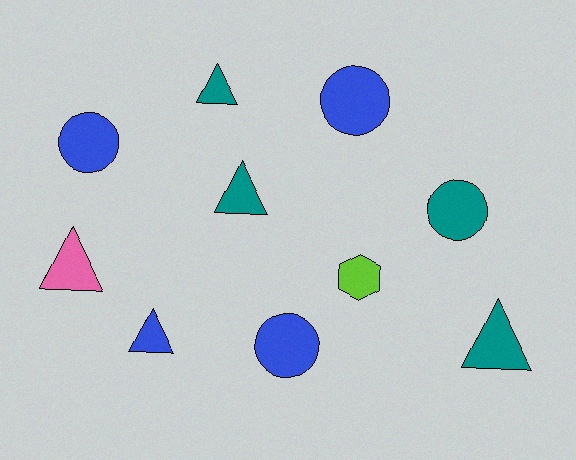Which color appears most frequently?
Blue, with 4 objects.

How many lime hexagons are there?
There is 1 lime hexagon.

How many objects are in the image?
There are 10 objects.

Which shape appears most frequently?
Triangle, with 5 objects.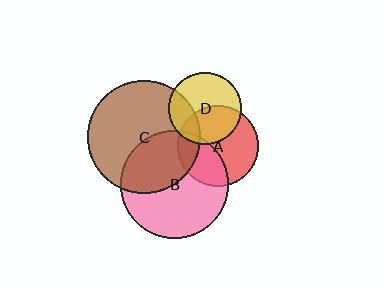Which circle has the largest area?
Circle C (brown).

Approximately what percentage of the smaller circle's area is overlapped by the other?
Approximately 35%.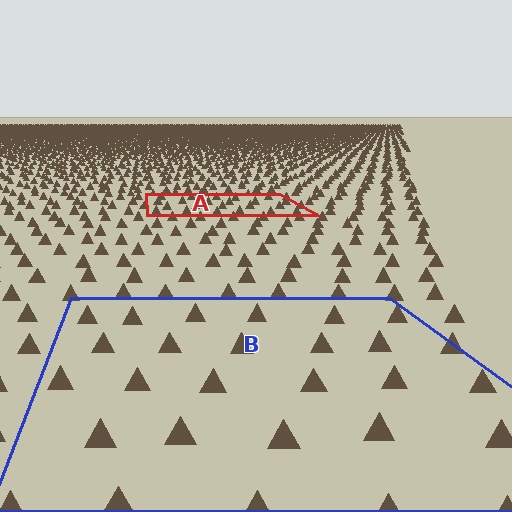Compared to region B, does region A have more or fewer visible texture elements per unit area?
Region A has more texture elements per unit area — they are packed more densely because it is farther away.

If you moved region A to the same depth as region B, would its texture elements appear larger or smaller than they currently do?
They would appear larger. At a closer depth, the same texture elements are projected at a bigger on-screen size.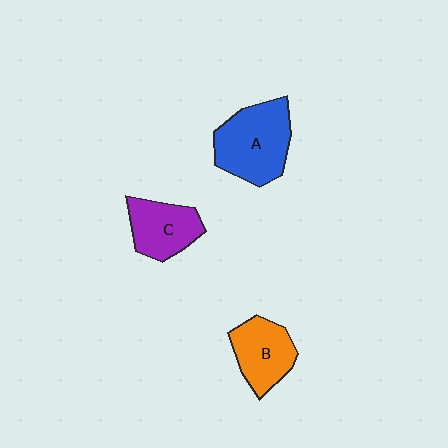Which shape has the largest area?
Shape A (blue).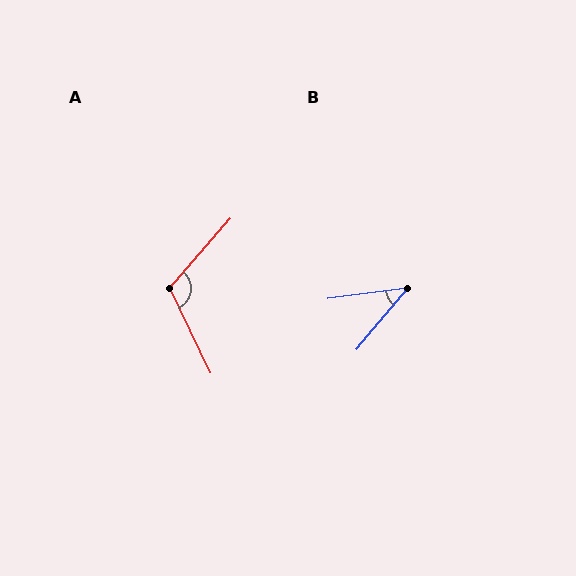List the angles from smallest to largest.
B (42°), A (113°).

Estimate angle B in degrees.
Approximately 42 degrees.